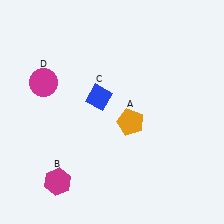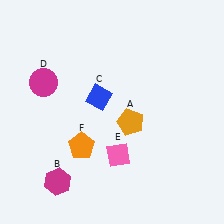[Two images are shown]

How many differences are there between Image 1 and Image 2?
There are 2 differences between the two images.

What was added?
A pink diamond (E), an orange pentagon (F) were added in Image 2.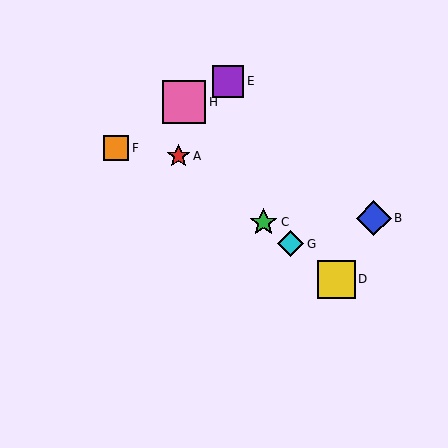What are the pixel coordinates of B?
Object B is at (374, 218).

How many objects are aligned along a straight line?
4 objects (A, C, D, G) are aligned along a straight line.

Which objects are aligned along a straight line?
Objects A, C, D, G are aligned along a straight line.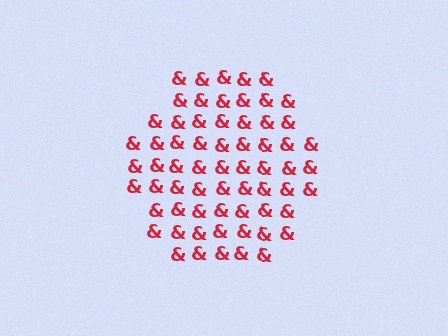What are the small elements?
The small elements are ampersands.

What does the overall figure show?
The overall figure shows a hexagon.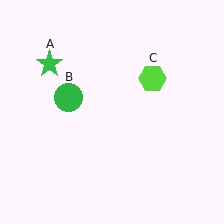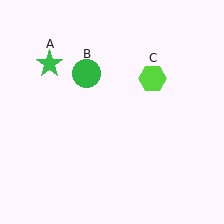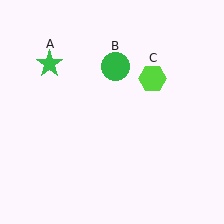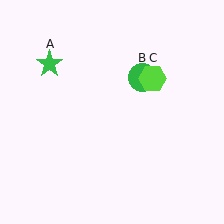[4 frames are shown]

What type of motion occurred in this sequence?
The green circle (object B) rotated clockwise around the center of the scene.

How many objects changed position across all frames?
1 object changed position: green circle (object B).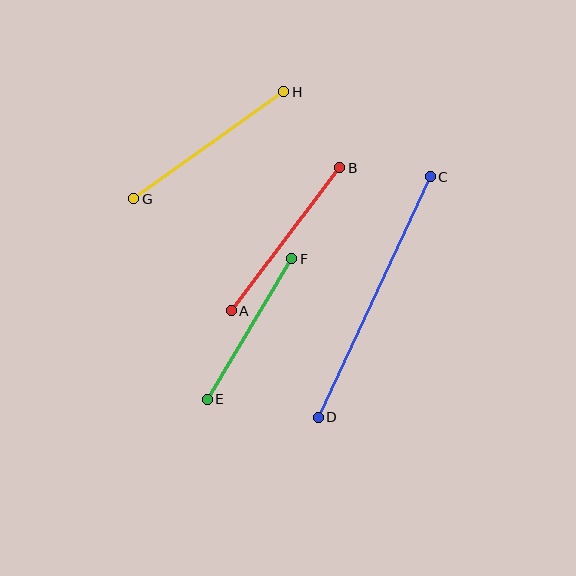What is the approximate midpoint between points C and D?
The midpoint is at approximately (374, 297) pixels.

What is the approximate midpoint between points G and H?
The midpoint is at approximately (209, 145) pixels.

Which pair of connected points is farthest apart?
Points C and D are farthest apart.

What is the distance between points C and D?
The distance is approximately 265 pixels.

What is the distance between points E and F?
The distance is approximately 164 pixels.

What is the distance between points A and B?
The distance is approximately 179 pixels.